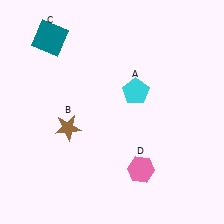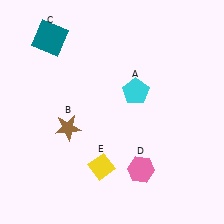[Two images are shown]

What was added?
A yellow diamond (E) was added in Image 2.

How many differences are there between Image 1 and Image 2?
There is 1 difference between the two images.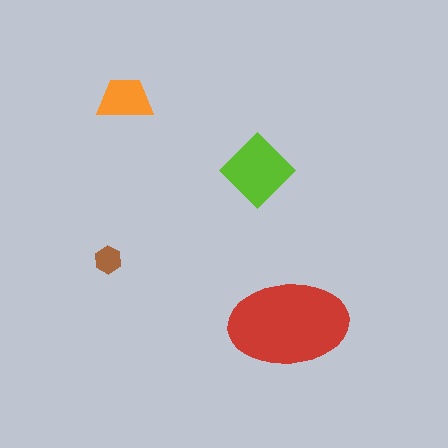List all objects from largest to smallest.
The red ellipse, the lime diamond, the orange trapezoid, the brown hexagon.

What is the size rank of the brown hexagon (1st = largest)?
4th.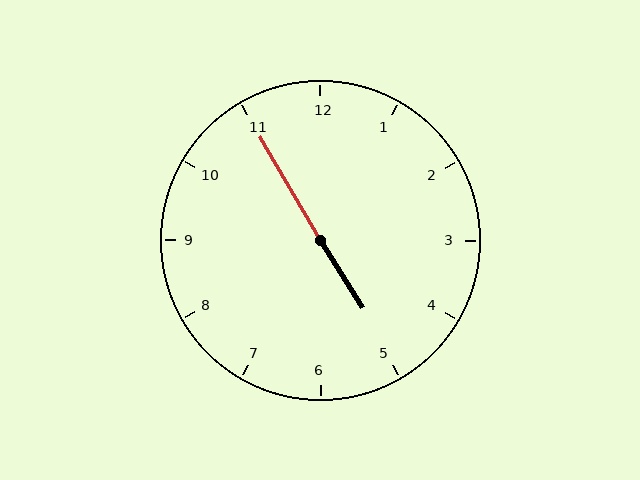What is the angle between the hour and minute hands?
Approximately 178 degrees.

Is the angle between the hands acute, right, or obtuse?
It is obtuse.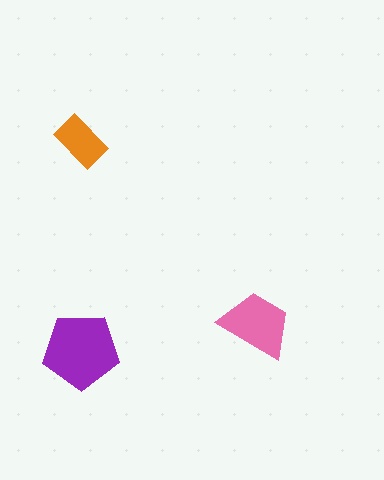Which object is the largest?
The purple pentagon.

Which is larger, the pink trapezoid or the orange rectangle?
The pink trapezoid.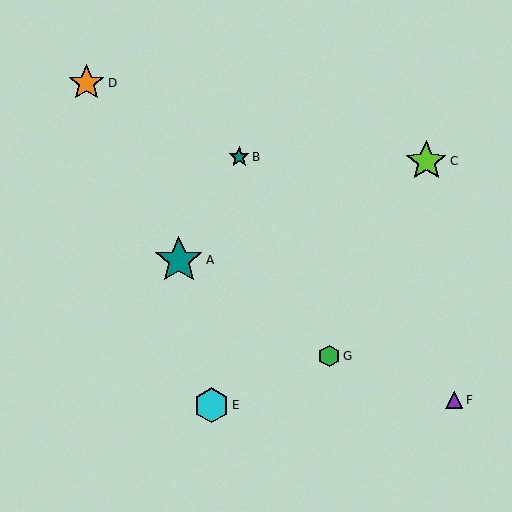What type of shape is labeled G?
Shape G is a green hexagon.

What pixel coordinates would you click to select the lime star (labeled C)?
Click at (426, 161) to select the lime star C.